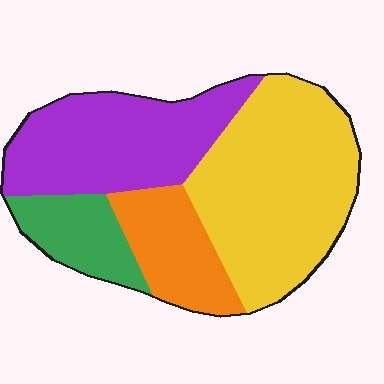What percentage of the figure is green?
Green takes up about one eighth (1/8) of the figure.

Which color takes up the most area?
Yellow, at roughly 40%.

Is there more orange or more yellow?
Yellow.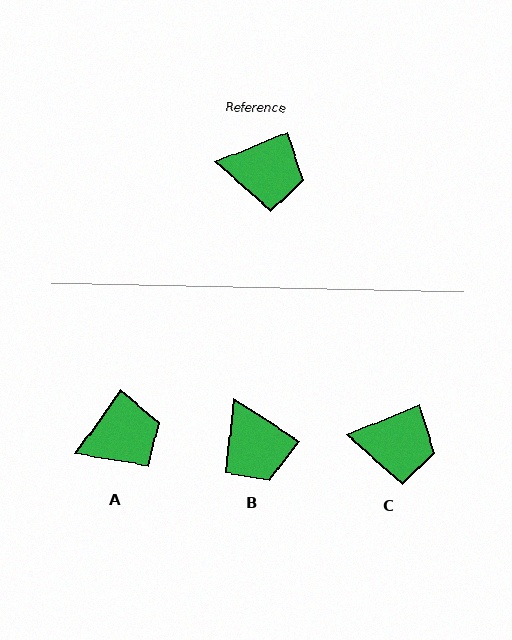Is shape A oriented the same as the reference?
No, it is off by about 32 degrees.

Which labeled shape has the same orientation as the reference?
C.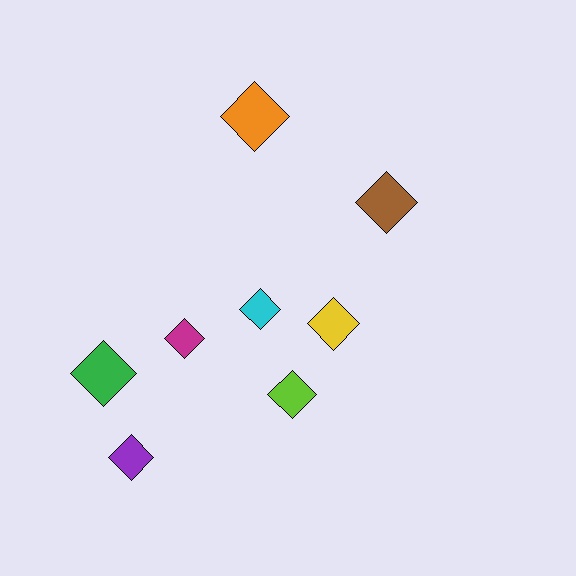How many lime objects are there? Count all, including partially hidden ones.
There is 1 lime object.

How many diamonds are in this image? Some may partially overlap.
There are 8 diamonds.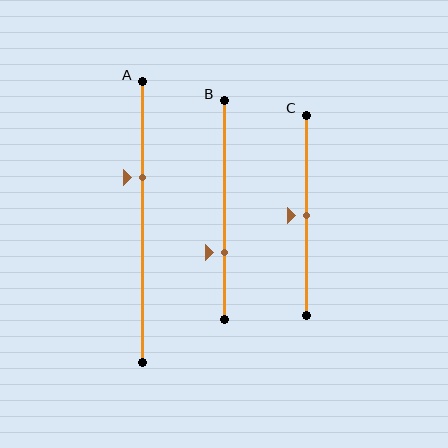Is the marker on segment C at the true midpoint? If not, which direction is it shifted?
Yes, the marker on segment C is at the true midpoint.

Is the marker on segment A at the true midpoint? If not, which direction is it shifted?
No, the marker on segment A is shifted upward by about 16% of the segment length.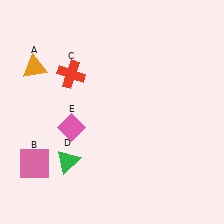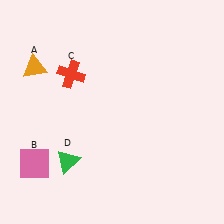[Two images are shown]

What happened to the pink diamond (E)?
The pink diamond (E) was removed in Image 2. It was in the bottom-left area of Image 1.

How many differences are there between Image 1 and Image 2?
There is 1 difference between the two images.